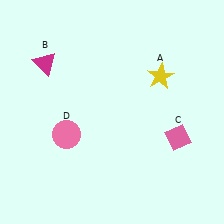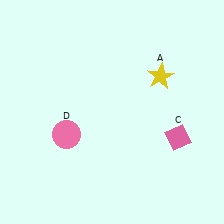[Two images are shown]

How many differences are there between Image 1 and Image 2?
There is 1 difference between the two images.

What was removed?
The magenta triangle (B) was removed in Image 2.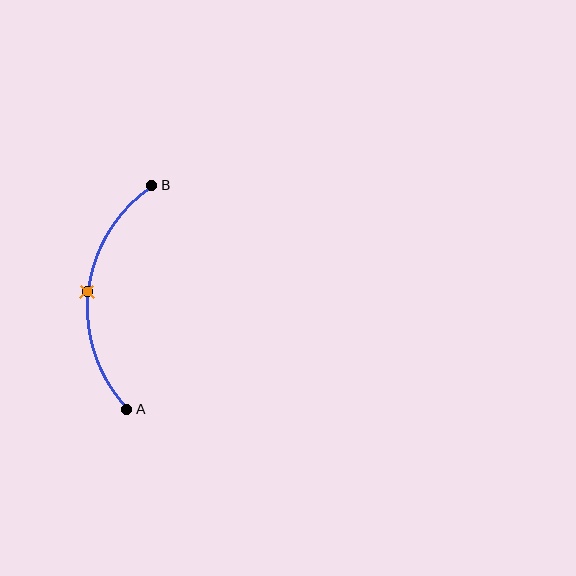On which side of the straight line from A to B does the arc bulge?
The arc bulges to the left of the straight line connecting A and B.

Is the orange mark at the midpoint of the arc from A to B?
Yes. The orange mark lies on the arc at equal arc-length from both A and B — it is the arc midpoint.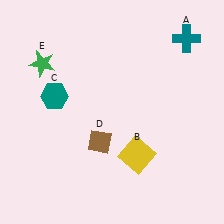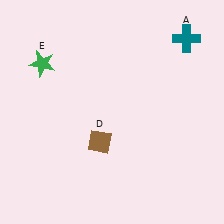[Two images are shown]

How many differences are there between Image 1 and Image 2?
There are 2 differences between the two images.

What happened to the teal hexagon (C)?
The teal hexagon (C) was removed in Image 2. It was in the top-left area of Image 1.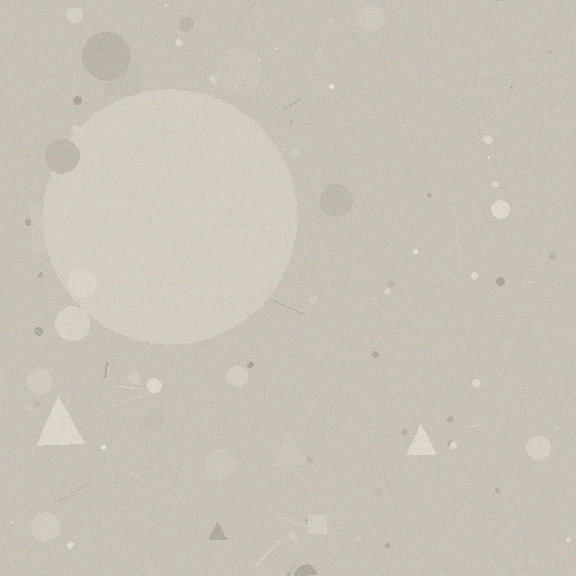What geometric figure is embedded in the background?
A circle is embedded in the background.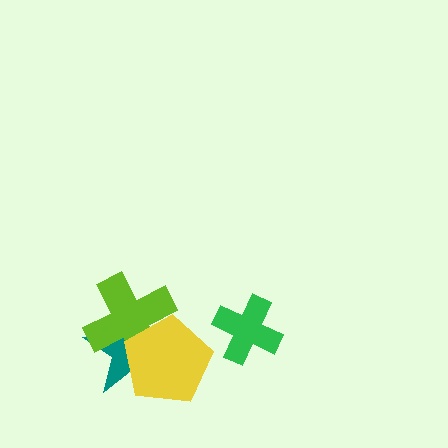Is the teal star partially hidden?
Yes, it is partially covered by another shape.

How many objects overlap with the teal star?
2 objects overlap with the teal star.